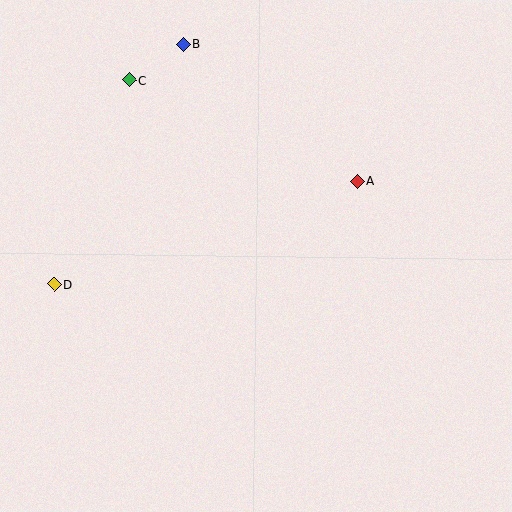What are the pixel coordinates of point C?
Point C is at (129, 80).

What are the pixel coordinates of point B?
Point B is at (183, 44).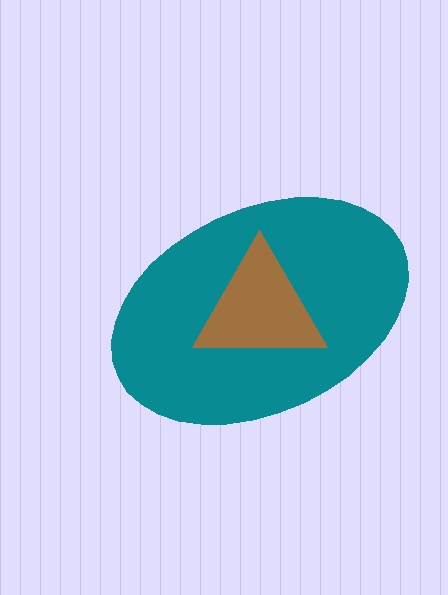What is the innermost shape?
The brown triangle.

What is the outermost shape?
The teal ellipse.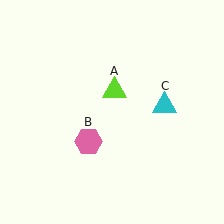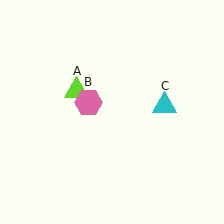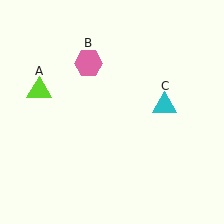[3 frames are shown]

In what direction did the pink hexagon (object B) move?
The pink hexagon (object B) moved up.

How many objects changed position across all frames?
2 objects changed position: lime triangle (object A), pink hexagon (object B).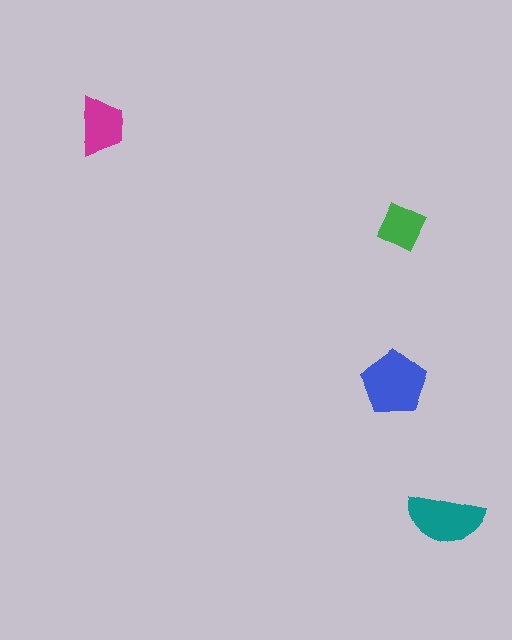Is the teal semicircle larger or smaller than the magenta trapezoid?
Larger.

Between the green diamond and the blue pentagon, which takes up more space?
The blue pentagon.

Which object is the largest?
The blue pentagon.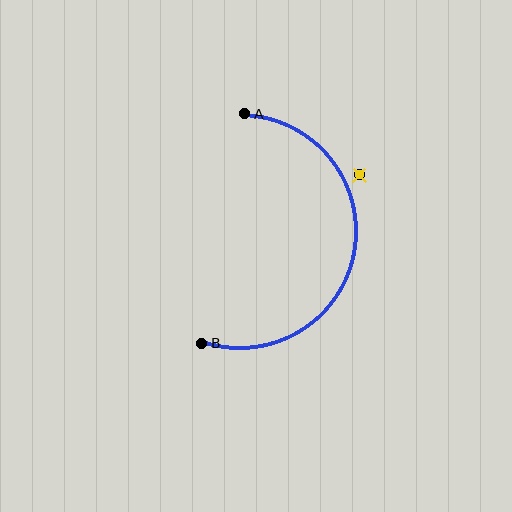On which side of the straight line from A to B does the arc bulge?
The arc bulges to the right of the straight line connecting A and B.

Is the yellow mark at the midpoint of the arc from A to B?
No — the yellow mark does not lie on the arc at all. It sits slightly outside the curve.